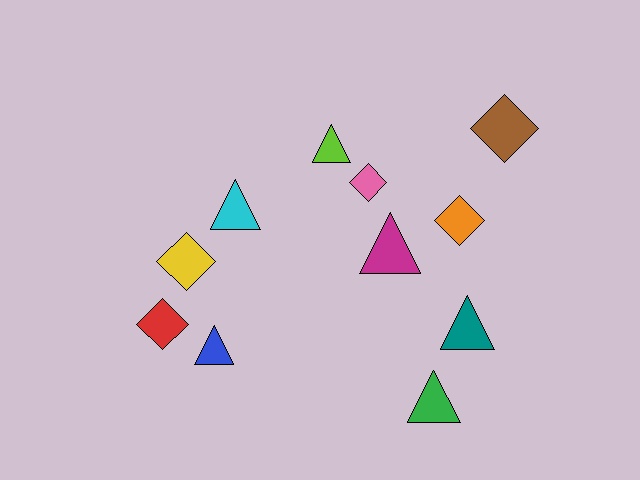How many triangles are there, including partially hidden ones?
There are 6 triangles.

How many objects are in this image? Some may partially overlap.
There are 11 objects.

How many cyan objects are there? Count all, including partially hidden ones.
There is 1 cyan object.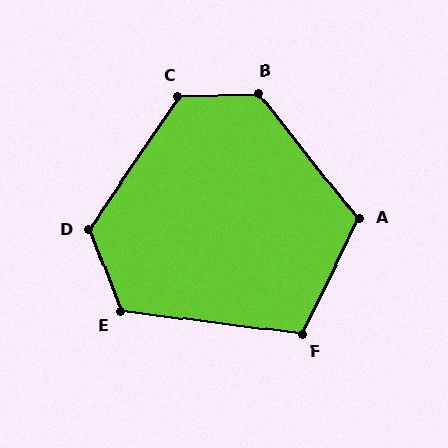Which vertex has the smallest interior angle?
F, at approximately 109 degrees.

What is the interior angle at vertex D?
Approximately 125 degrees (obtuse).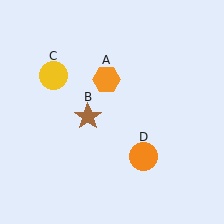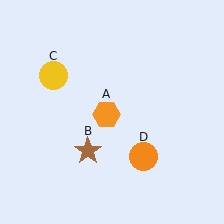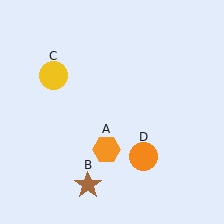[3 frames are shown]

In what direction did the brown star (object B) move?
The brown star (object B) moved down.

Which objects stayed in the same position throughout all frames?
Yellow circle (object C) and orange circle (object D) remained stationary.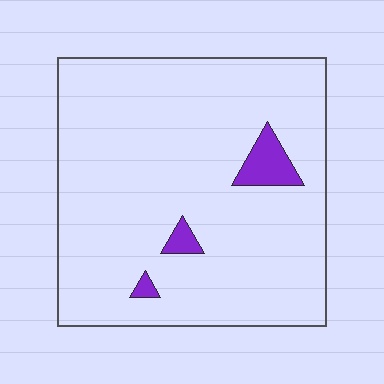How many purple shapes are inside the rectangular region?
3.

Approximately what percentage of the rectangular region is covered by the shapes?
Approximately 5%.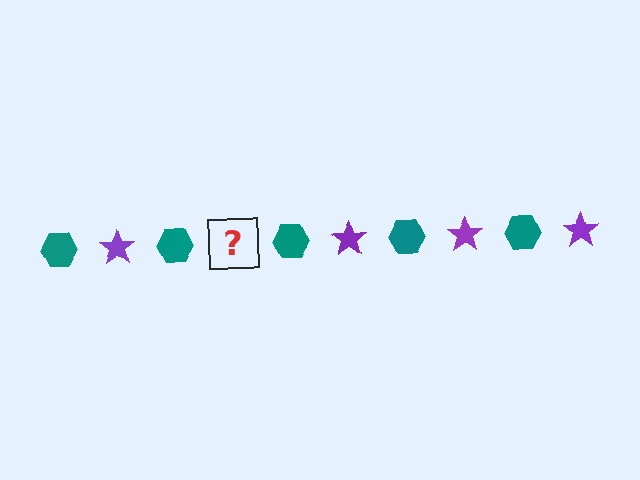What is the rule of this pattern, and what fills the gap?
The rule is that the pattern alternates between teal hexagon and purple star. The gap should be filled with a purple star.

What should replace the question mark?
The question mark should be replaced with a purple star.